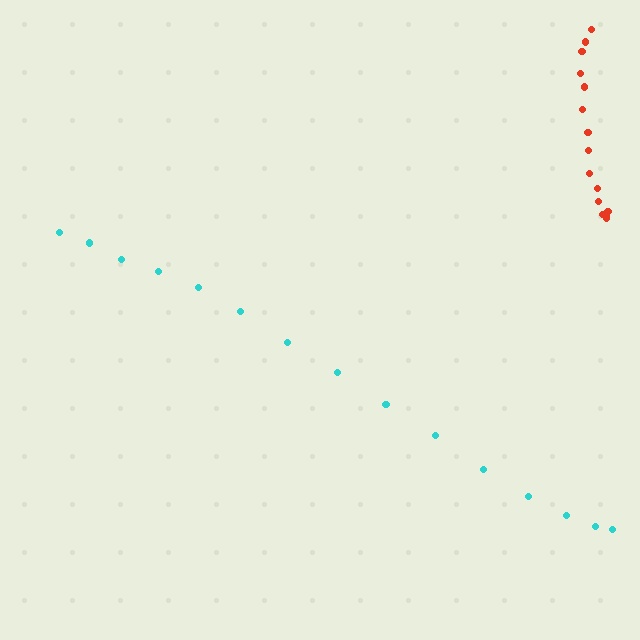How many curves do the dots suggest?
There are 2 distinct paths.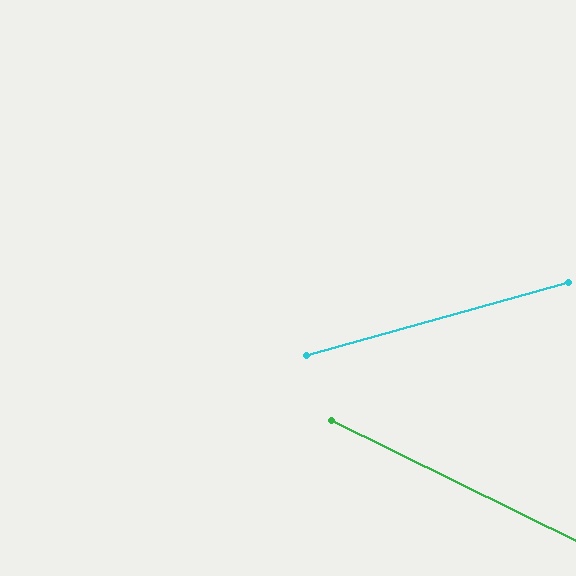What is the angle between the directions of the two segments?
Approximately 42 degrees.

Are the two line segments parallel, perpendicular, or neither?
Neither parallel nor perpendicular — they differ by about 42°.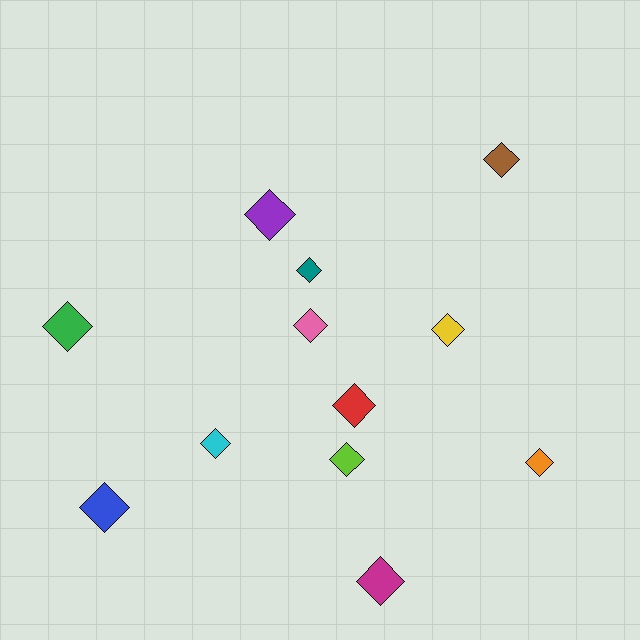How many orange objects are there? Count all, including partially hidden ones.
There is 1 orange object.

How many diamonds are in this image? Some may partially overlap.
There are 12 diamonds.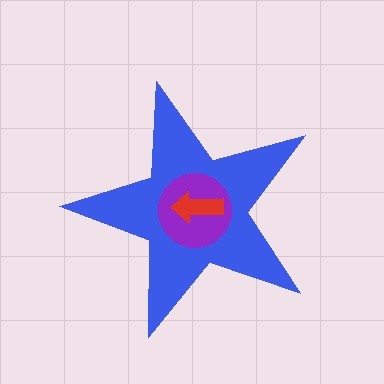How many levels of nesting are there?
3.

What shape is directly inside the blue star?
The purple circle.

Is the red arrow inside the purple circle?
Yes.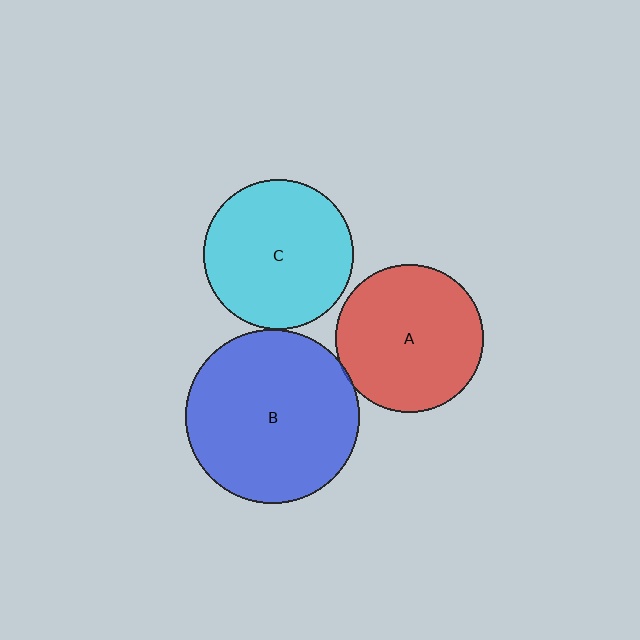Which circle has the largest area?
Circle B (blue).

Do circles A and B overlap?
Yes.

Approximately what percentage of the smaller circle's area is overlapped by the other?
Approximately 5%.